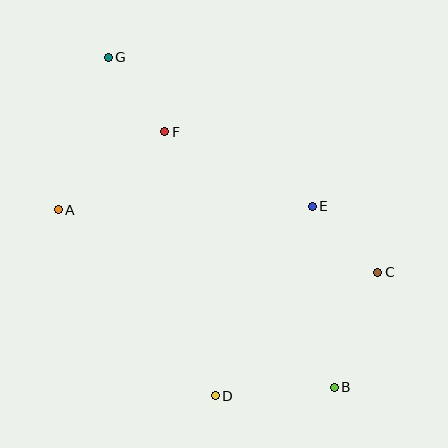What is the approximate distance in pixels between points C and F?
The distance between C and F is approximately 256 pixels.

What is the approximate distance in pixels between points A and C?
The distance between A and C is approximately 326 pixels.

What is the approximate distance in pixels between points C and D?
The distance between C and D is approximately 204 pixels.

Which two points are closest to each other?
Points F and G are closest to each other.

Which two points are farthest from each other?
Points B and G are farthest from each other.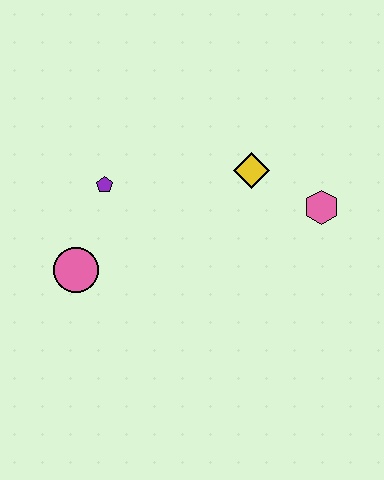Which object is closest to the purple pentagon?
The pink circle is closest to the purple pentagon.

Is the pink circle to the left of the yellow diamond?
Yes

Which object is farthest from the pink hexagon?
The pink circle is farthest from the pink hexagon.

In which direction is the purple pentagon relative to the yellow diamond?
The purple pentagon is to the left of the yellow diamond.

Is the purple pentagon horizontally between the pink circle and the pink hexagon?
Yes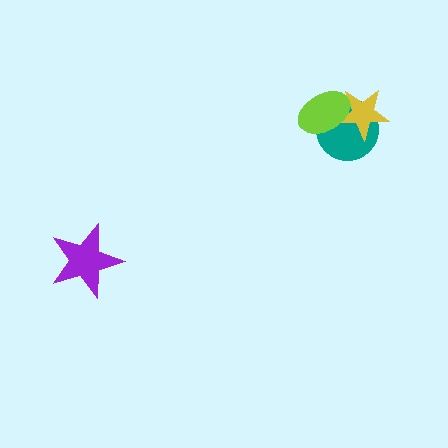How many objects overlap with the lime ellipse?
2 objects overlap with the lime ellipse.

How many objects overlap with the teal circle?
2 objects overlap with the teal circle.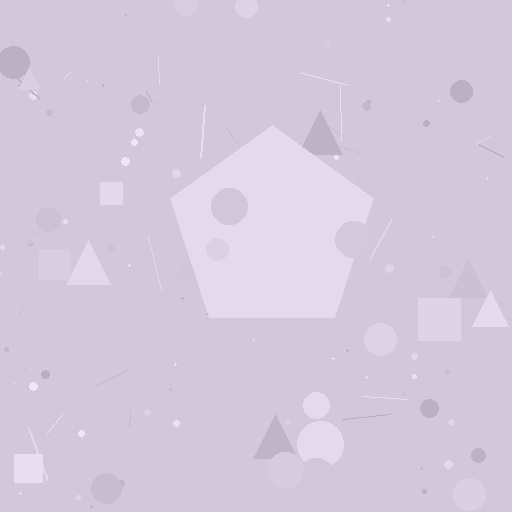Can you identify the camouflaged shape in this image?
The camouflaged shape is a pentagon.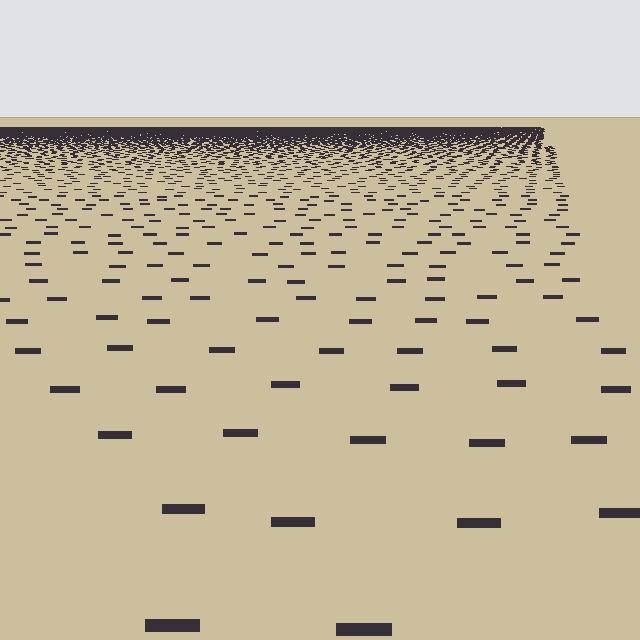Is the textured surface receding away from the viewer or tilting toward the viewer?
The surface is receding away from the viewer. Texture elements get smaller and denser toward the top.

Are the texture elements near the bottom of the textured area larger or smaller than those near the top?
Larger. Near the bottom, elements are closer to the viewer and appear at a bigger on-screen size.